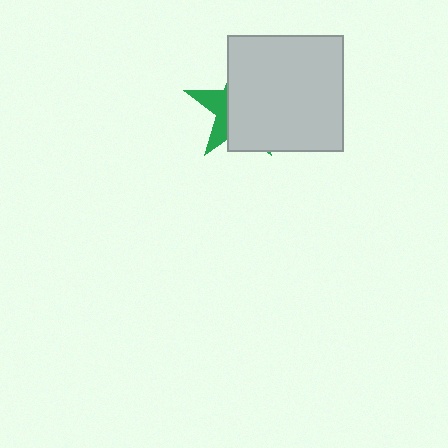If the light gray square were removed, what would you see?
You would see the complete green star.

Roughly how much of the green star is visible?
A small part of it is visible (roughly 32%).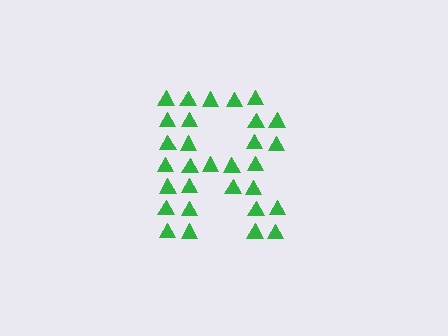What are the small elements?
The small elements are triangles.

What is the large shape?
The large shape is the letter R.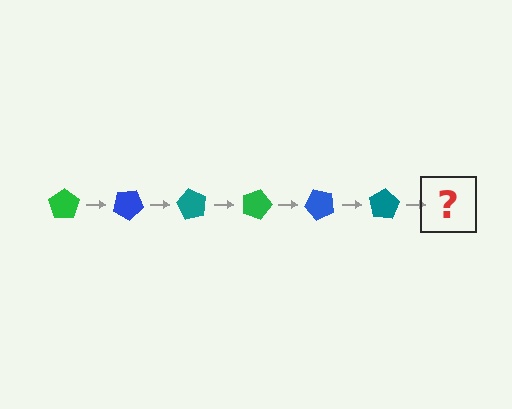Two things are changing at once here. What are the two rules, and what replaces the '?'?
The two rules are that it rotates 30 degrees each step and the color cycles through green, blue, and teal. The '?' should be a green pentagon, rotated 180 degrees from the start.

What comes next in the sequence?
The next element should be a green pentagon, rotated 180 degrees from the start.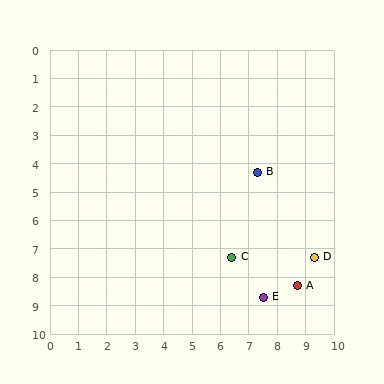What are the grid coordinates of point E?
Point E is at approximately (7.5, 8.7).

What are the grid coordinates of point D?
Point D is at approximately (9.3, 7.3).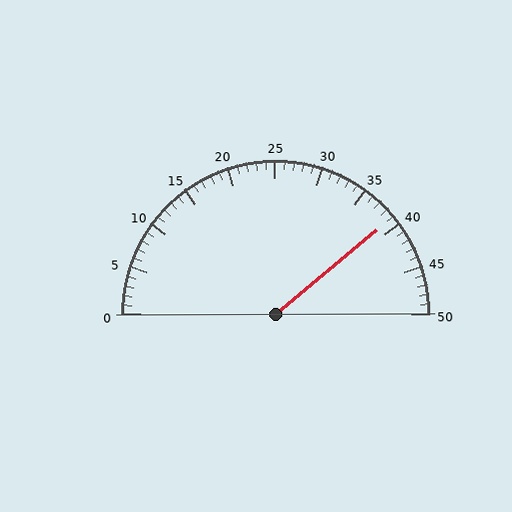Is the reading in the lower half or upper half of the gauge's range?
The reading is in the upper half of the range (0 to 50).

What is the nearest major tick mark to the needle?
The nearest major tick mark is 40.